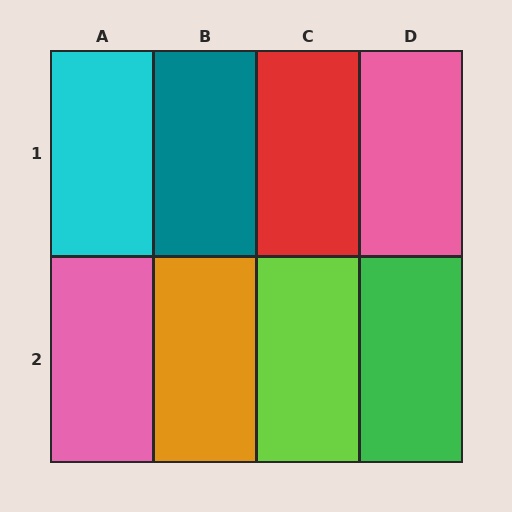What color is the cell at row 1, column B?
Teal.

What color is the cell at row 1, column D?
Pink.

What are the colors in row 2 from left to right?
Pink, orange, lime, green.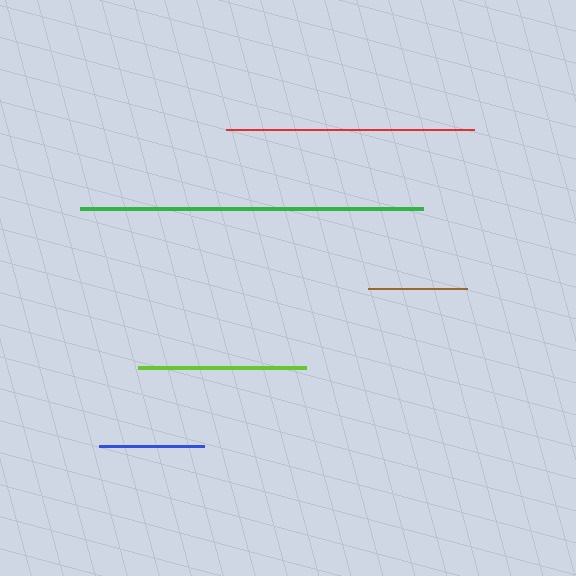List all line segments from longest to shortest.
From longest to shortest: green, red, lime, blue, brown.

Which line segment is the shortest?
The brown line is the shortest at approximately 99 pixels.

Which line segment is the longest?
The green line is the longest at approximately 344 pixels.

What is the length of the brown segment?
The brown segment is approximately 99 pixels long.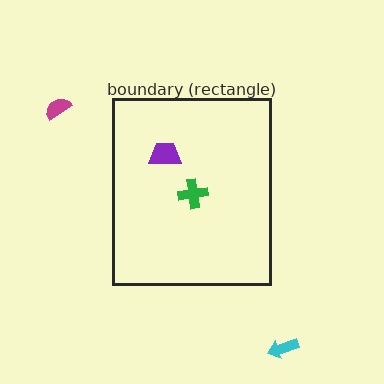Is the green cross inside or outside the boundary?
Inside.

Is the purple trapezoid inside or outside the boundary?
Inside.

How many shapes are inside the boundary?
2 inside, 2 outside.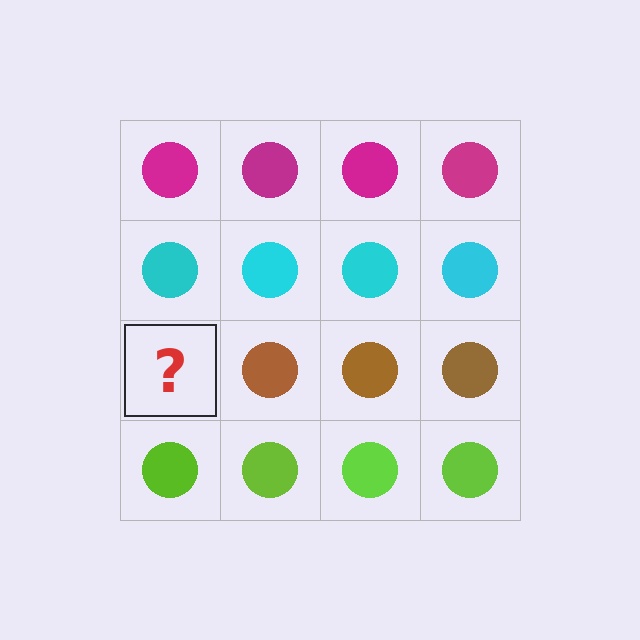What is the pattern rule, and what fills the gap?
The rule is that each row has a consistent color. The gap should be filled with a brown circle.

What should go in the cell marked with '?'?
The missing cell should contain a brown circle.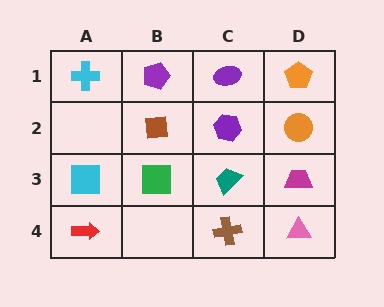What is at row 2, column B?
A brown square.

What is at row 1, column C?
A purple ellipse.